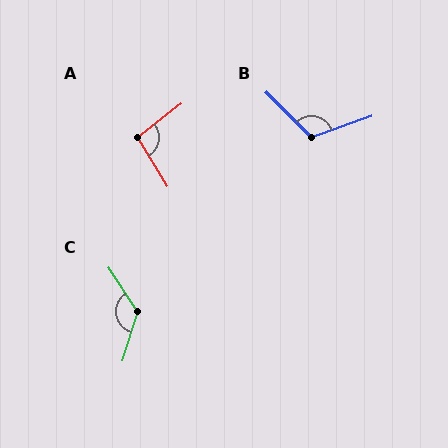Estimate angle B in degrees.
Approximately 115 degrees.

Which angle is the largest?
C, at approximately 130 degrees.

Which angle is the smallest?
A, at approximately 96 degrees.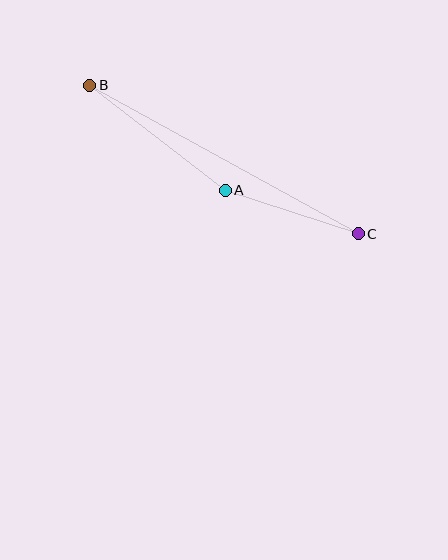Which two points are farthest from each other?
Points B and C are farthest from each other.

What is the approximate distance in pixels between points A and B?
The distance between A and B is approximately 172 pixels.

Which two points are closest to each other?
Points A and C are closest to each other.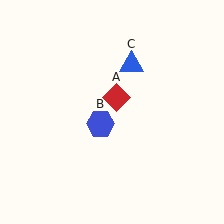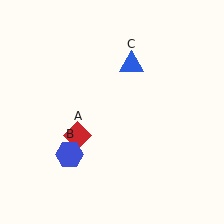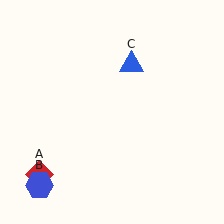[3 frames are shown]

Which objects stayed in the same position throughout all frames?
Blue triangle (object C) remained stationary.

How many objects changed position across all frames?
2 objects changed position: red diamond (object A), blue hexagon (object B).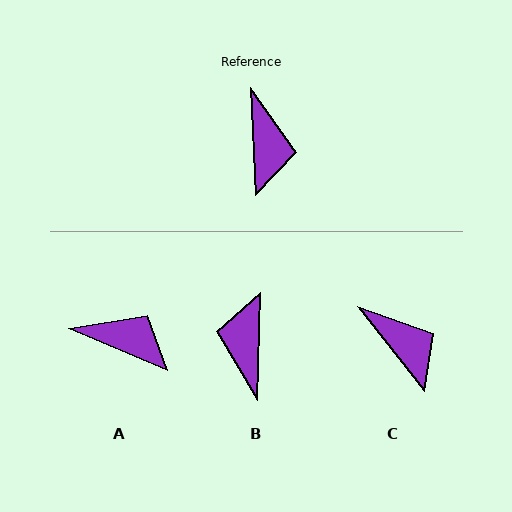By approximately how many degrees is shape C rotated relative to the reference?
Approximately 35 degrees counter-clockwise.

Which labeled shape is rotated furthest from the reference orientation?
B, about 176 degrees away.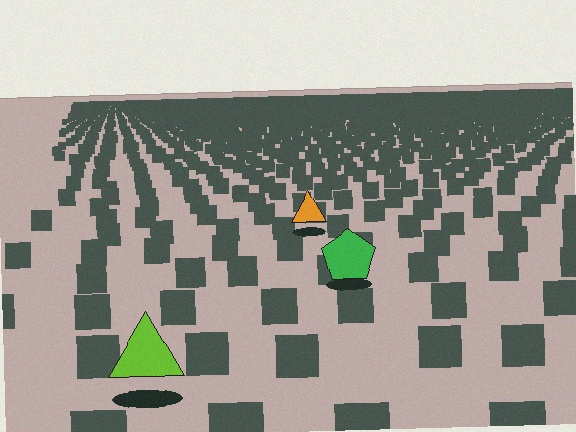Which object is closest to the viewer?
The lime triangle is closest. The texture marks near it are larger and more spread out.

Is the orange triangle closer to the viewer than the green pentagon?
No. The green pentagon is closer — you can tell from the texture gradient: the ground texture is coarser near it.